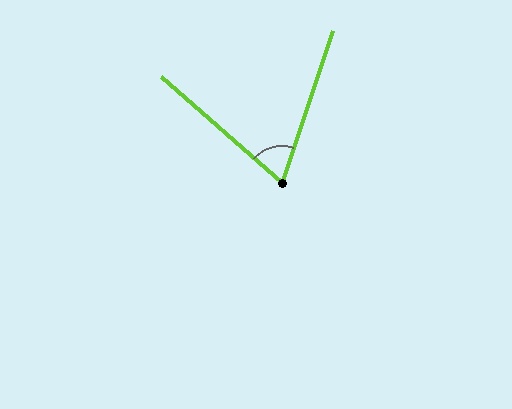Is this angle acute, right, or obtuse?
It is acute.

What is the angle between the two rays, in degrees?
Approximately 68 degrees.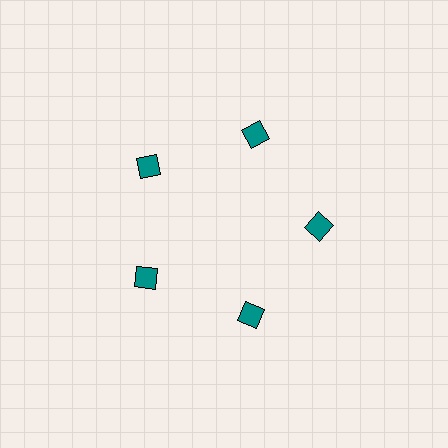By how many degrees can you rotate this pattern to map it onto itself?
The pattern maps onto itself every 72 degrees of rotation.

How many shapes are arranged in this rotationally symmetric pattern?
There are 5 shapes, arranged in 5 groups of 1.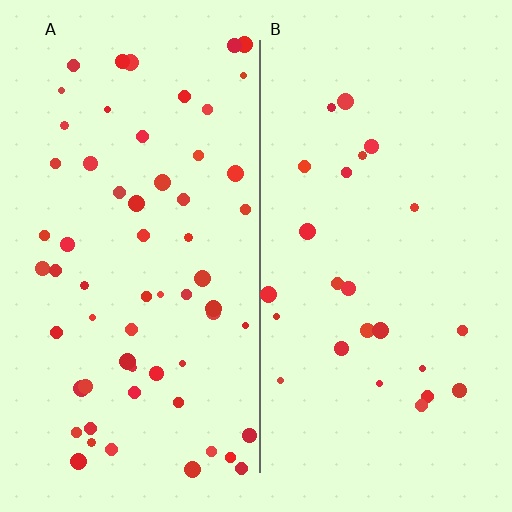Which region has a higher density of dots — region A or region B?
A (the left).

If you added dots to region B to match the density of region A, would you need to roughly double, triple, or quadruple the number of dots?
Approximately double.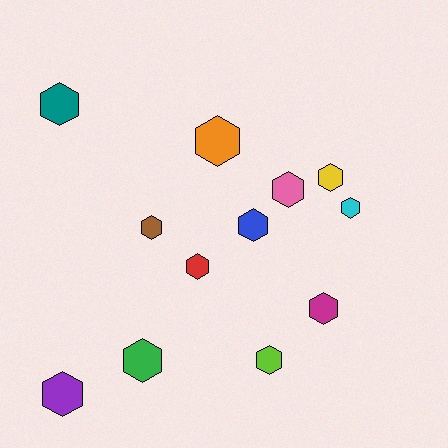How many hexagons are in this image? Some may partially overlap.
There are 12 hexagons.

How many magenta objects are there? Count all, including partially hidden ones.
There is 1 magenta object.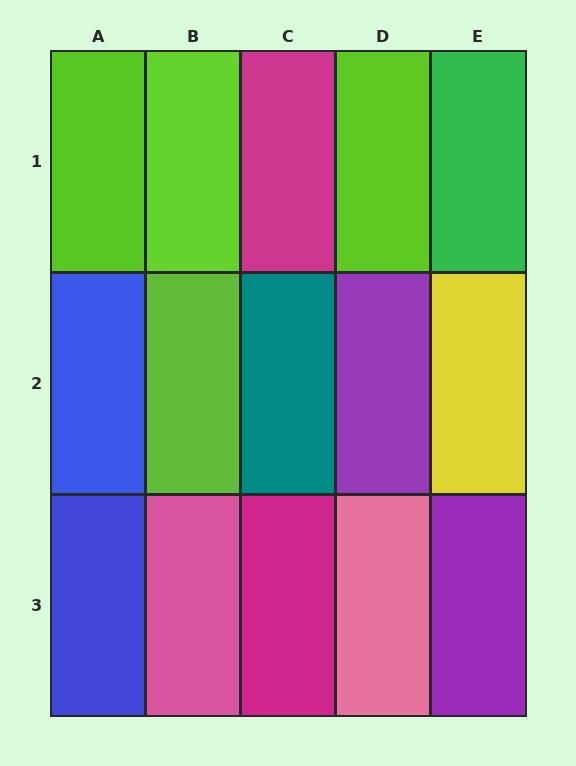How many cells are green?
1 cell is green.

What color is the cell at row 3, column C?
Magenta.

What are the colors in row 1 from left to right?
Lime, lime, magenta, lime, green.